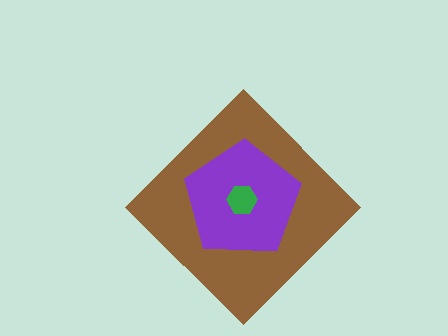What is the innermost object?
The green hexagon.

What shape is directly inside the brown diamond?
The purple pentagon.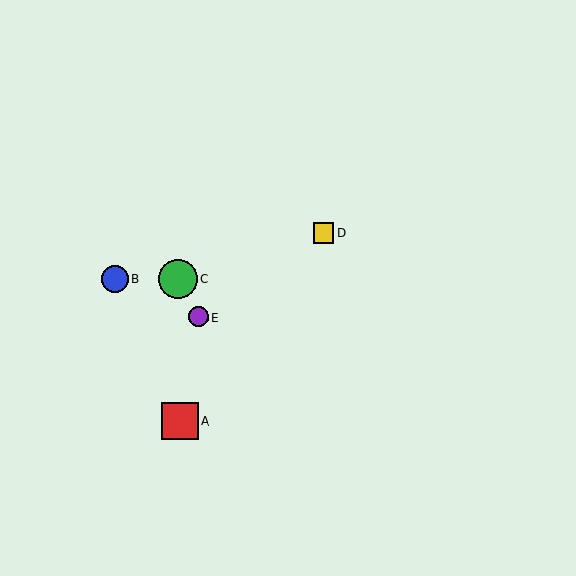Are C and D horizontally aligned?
No, C is at y≈279 and D is at y≈233.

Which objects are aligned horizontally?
Objects B, C are aligned horizontally.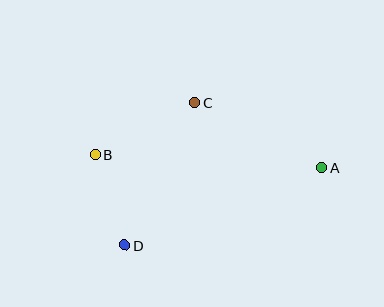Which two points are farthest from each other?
Points A and B are farthest from each other.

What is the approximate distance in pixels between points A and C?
The distance between A and C is approximately 143 pixels.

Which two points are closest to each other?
Points B and D are closest to each other.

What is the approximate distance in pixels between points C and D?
The distance between C and D is approximately 159 pixels.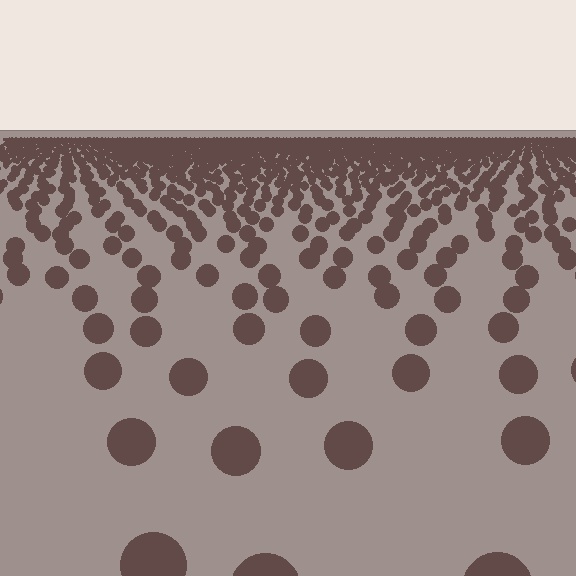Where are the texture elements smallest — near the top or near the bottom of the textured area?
Near the top.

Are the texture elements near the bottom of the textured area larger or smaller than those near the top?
Larger. Near the bottom, elements are closer to the viewer and appear at a bigger on-screen size.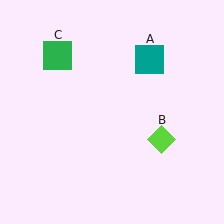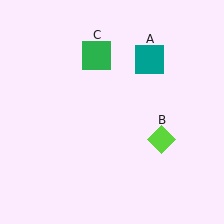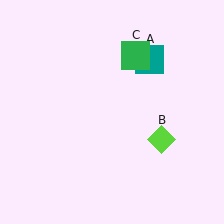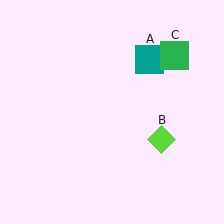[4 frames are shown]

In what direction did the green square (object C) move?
The green square (object C) moved right.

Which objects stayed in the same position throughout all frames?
Teal square (object A) and lime diamond (object B) remained stationary.